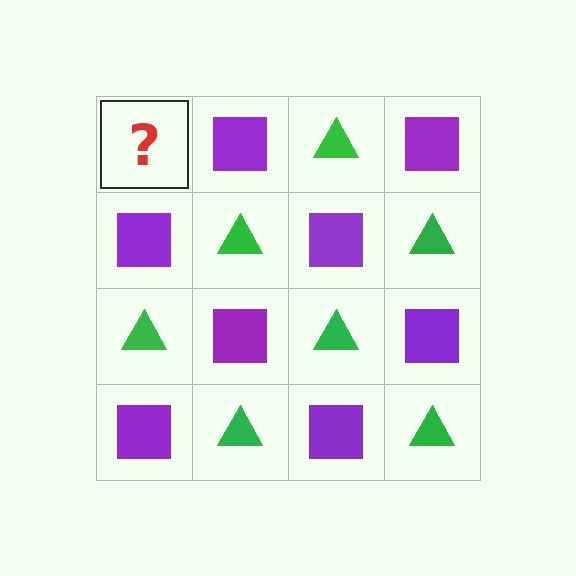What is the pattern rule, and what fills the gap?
The rule is that it alternates green triangle and purple square in a checkerboard pattern. The gap should be filled with a green triangle.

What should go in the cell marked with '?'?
The missing cell should contain a green triangle.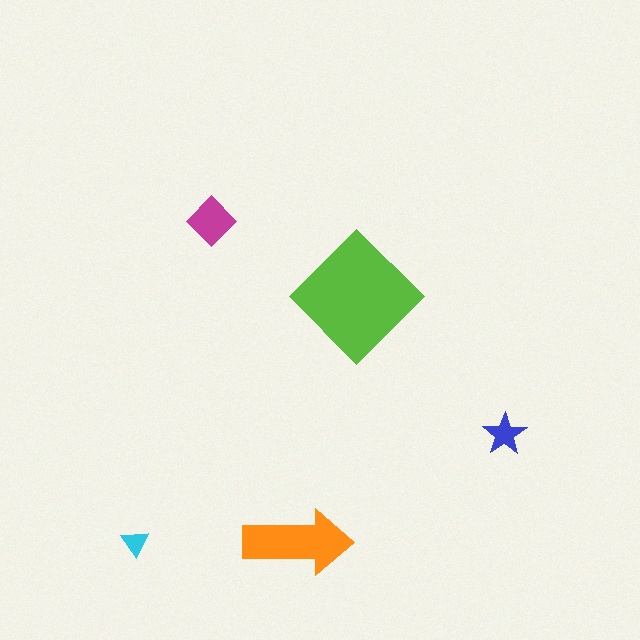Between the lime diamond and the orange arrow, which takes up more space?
The lime diamond.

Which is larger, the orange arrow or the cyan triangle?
The orange arrow.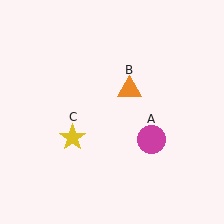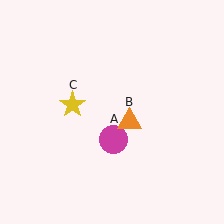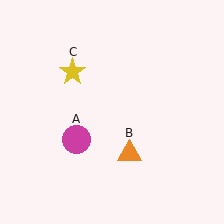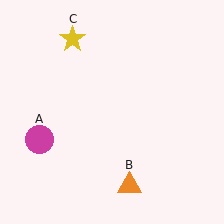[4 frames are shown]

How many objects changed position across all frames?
3 objects changed position: magenta circle (object A), orange triangle (object B), yellow star (object C).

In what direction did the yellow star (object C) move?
The yellow star (object C) moved up.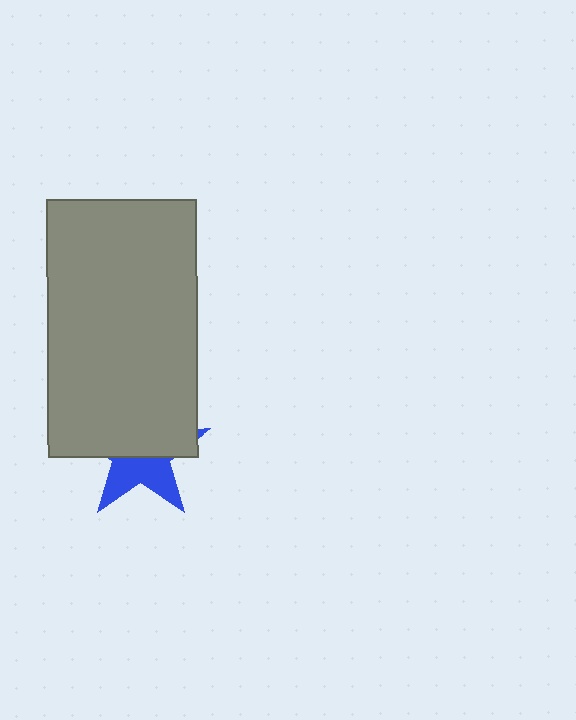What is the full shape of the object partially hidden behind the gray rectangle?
The partially hidden object is a blue star.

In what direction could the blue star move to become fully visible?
The blue star could move down. That would shift it out from behind the gray rectangle entirely.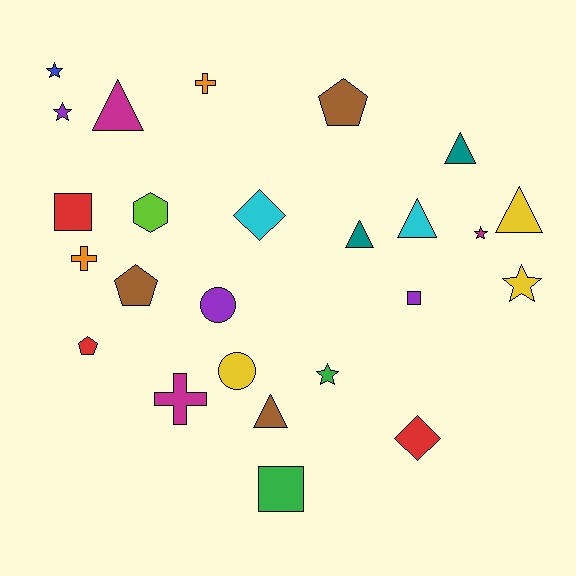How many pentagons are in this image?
There are 3 pentagons.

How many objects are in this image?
There are 25 objects.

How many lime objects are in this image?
There is 1 lime object.